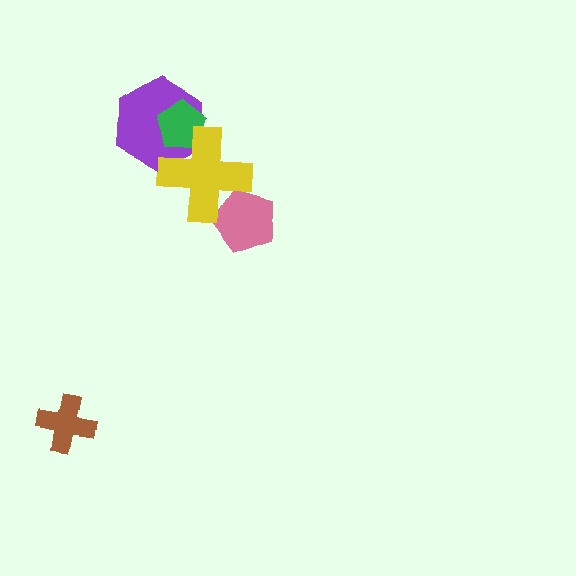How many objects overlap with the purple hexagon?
2 objects overlap with the purple hexagon.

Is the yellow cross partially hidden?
No, no other shape covers it.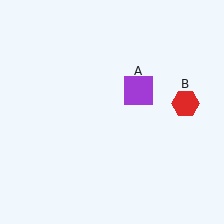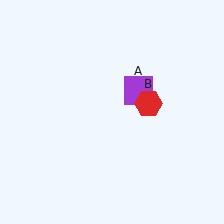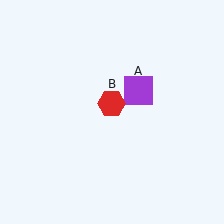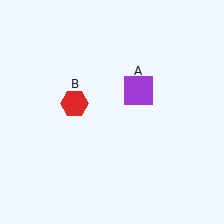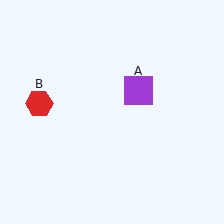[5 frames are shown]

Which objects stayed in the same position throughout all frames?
Purple square (object A) remained stationary.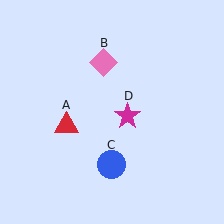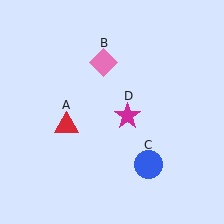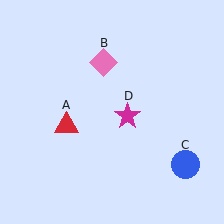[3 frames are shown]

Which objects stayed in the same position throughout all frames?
Red triangle (object A) and pink diamond (object B) and magenta star (object D) remained stationary.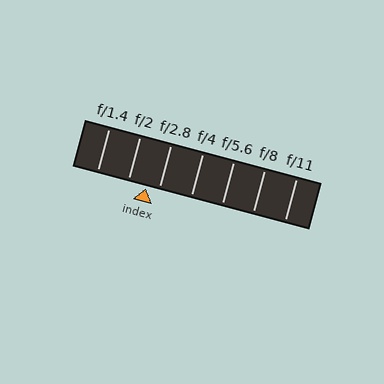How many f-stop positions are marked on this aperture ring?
There are 7 f-stop positions marked.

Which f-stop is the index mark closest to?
The index mark is closest to f/2.8.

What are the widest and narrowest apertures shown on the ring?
The widest aperture shown is f/1.4 and the narrowest is f/11.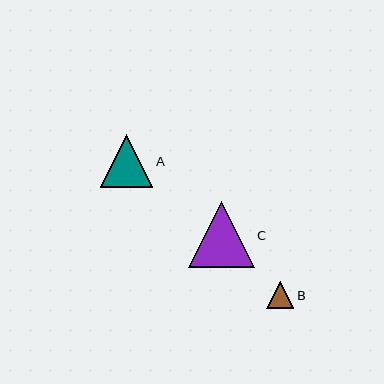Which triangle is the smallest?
Triangle B is the smallest with a size of approximately 27 pixels.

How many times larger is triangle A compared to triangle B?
Triangle A is approximately 1.9 times the size of triangle B.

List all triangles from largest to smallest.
From largest to smallest: C, A, B.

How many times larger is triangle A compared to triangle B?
Triangle A is approximately 1.9 times the size of triangle B.